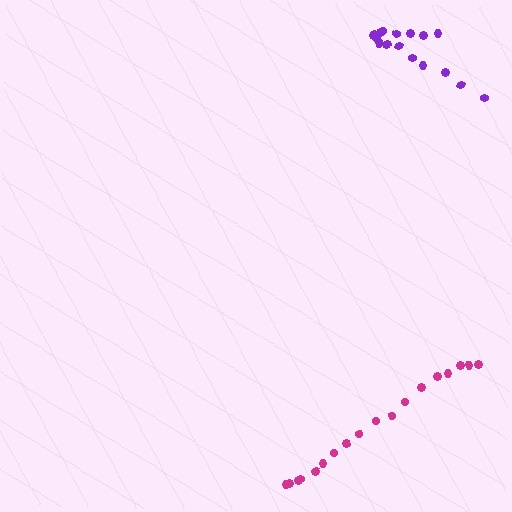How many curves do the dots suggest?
There are 2 distinct paths.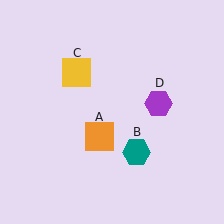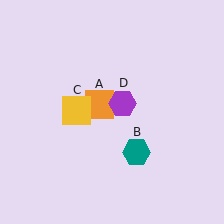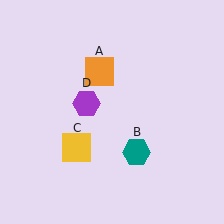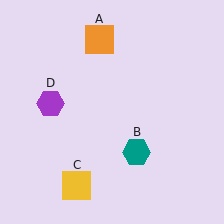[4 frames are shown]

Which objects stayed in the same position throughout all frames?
Teal hexagon (object B) remained stationary.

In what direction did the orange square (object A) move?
The orange square (object A) moved up.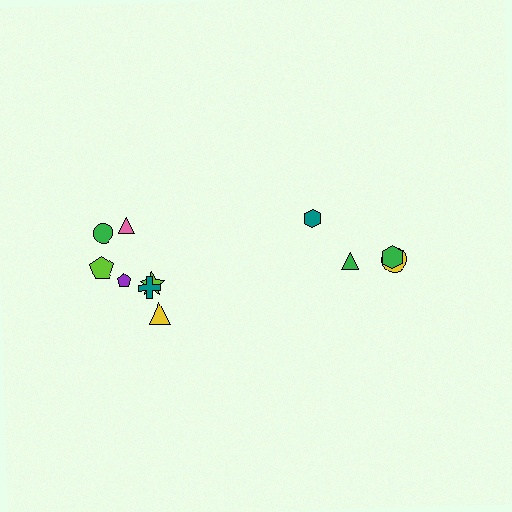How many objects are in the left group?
There are 7 objects.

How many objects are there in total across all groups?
There are 11 objects.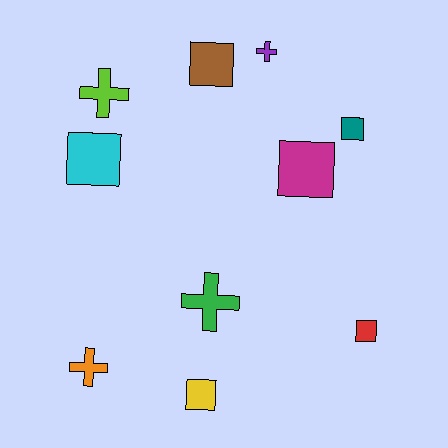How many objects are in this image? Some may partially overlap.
There are 10 objects.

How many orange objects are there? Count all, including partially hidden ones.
There is 1 orange object.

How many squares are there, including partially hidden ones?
There are 6 squares.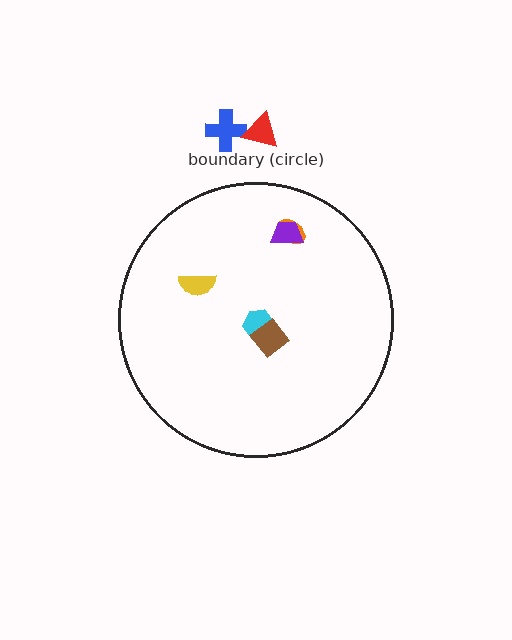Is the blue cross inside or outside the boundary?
Outside.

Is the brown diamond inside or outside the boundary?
Inside.